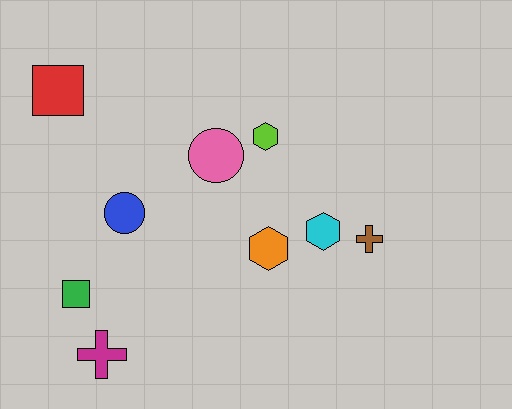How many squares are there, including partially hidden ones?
There are 2 squares.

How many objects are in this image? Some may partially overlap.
There are 9 objects.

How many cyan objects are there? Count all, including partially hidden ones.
There is 1 cyan object.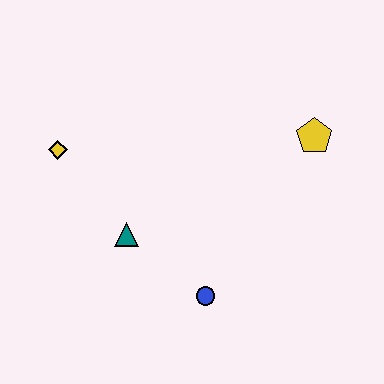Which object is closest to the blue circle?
The teal triangle is closest to the blue circle.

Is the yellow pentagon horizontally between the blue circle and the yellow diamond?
No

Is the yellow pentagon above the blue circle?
Yes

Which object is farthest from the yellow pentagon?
The yellow diamond is farthest from the yellow pentagon.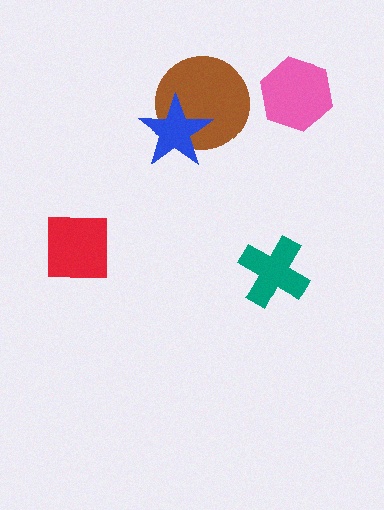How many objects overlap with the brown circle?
1 object overlaps with the brown circle.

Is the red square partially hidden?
No, no other shape covers it.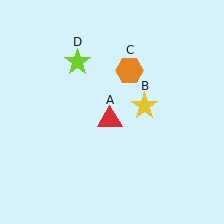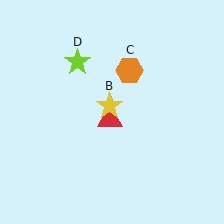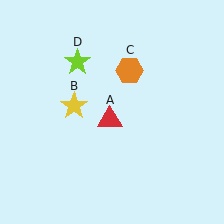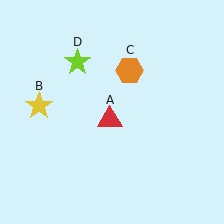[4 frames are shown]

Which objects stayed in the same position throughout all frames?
Red triangle (object A) and orange hexagon (object C) and lime star (object D) remained stationary.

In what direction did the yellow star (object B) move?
The yellow star (object B) moved left.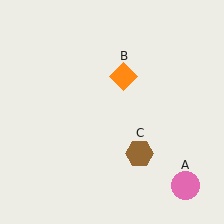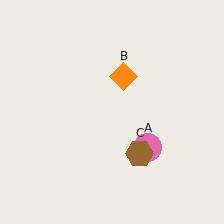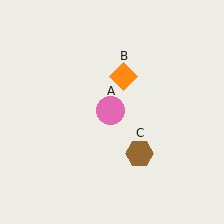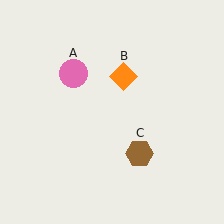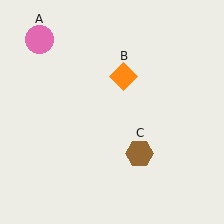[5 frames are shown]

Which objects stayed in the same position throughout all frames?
Orange diamond (object B) and brown hexagon (object C) remained stationary.